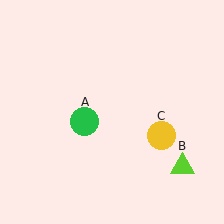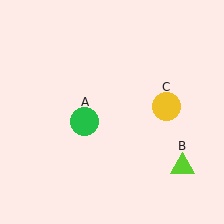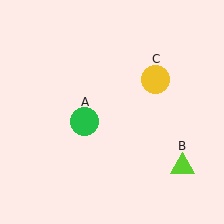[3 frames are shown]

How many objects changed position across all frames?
1 object changed position: yellow circle (object C).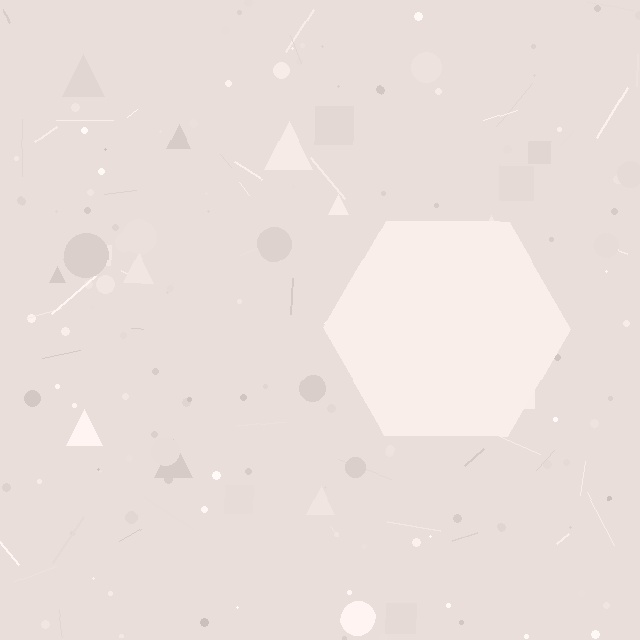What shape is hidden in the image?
A hexagon is hidden in the image.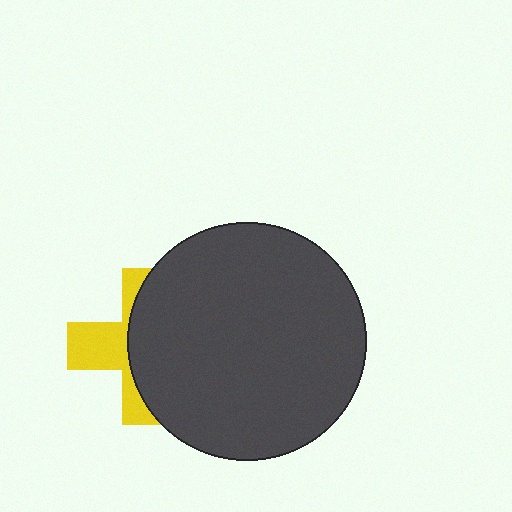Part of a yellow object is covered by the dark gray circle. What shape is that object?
It is a cross.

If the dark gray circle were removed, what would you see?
You would see the complete yellow cross.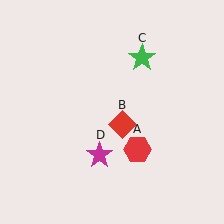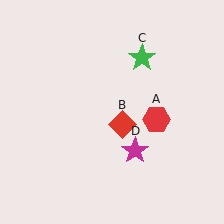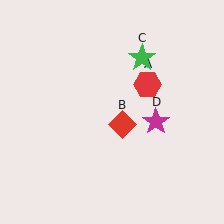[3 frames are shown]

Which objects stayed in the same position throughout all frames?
Red diamond (object B) and green star (object C) remained stationary.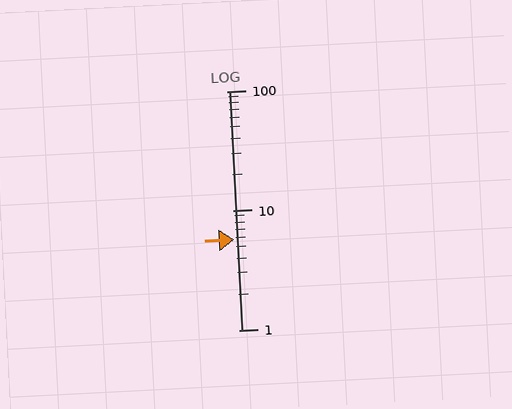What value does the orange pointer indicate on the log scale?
The pointer indicates approximately 5.7.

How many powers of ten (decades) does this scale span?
The scale spans 2 decades, from 1 to 100.